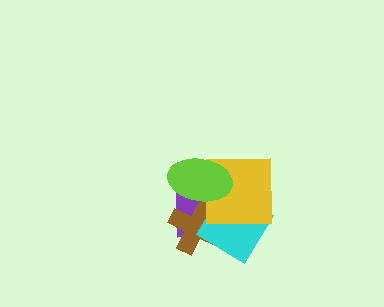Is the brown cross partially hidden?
Yes, it is partially covered by another shape.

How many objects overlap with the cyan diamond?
4 objects overlap with the cyan diamond.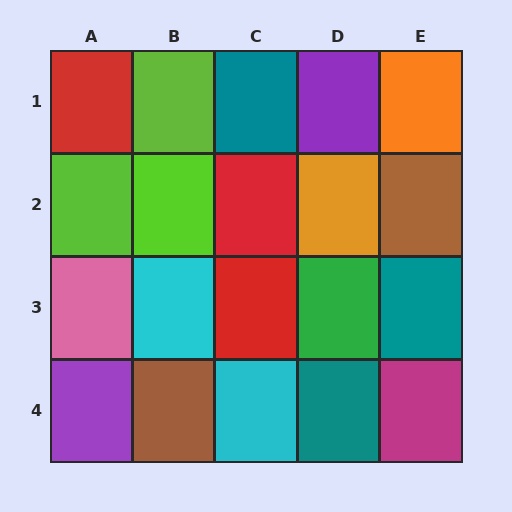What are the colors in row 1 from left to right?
Red, lime, teal, purple, orange.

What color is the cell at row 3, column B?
Cyan.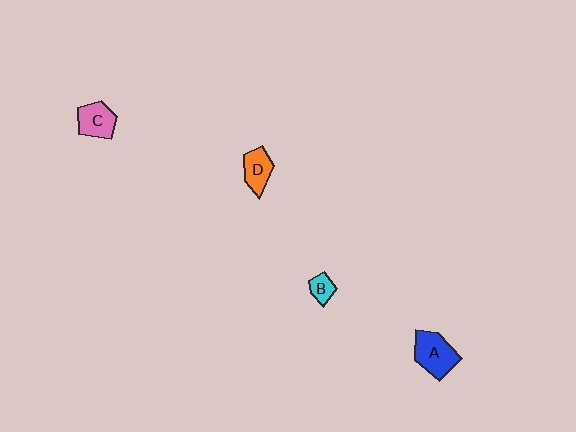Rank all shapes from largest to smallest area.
From largest to smallest: A (blue), C (pink), D (orange), B (cyan).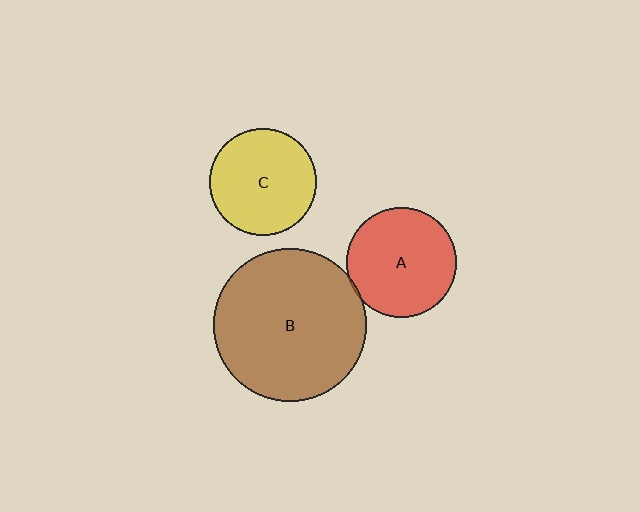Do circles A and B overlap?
Yes.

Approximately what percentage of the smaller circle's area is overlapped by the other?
Approximately 5%.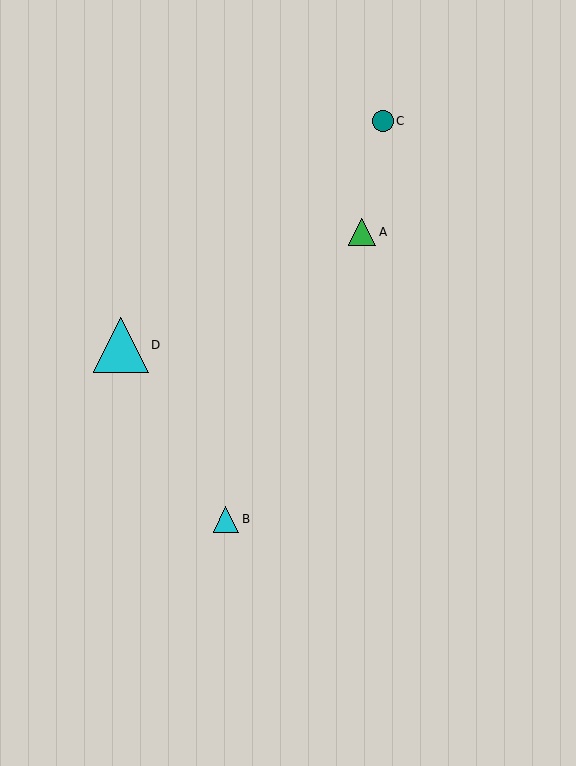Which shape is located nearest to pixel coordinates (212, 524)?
The cyan triangle (labeled B) at (226, 519) is nearest to that location.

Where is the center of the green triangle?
The center of the green triangle is at (362, 232).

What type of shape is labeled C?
Shape C is a teal circle.